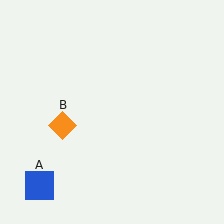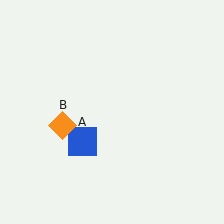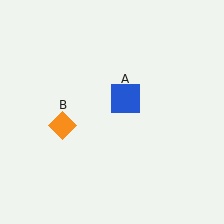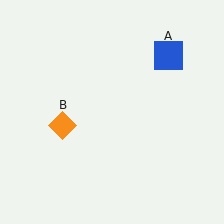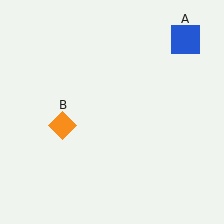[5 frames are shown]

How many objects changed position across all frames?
1 object changed position: blue square (object A).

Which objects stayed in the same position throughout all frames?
Orange diamond (object B) remained stationary.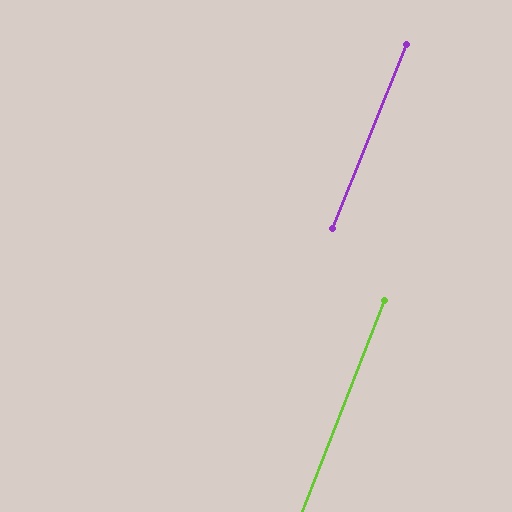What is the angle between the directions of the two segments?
Approximately 1 degree.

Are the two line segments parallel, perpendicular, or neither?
Parallel — their directions differ by only 0.7°.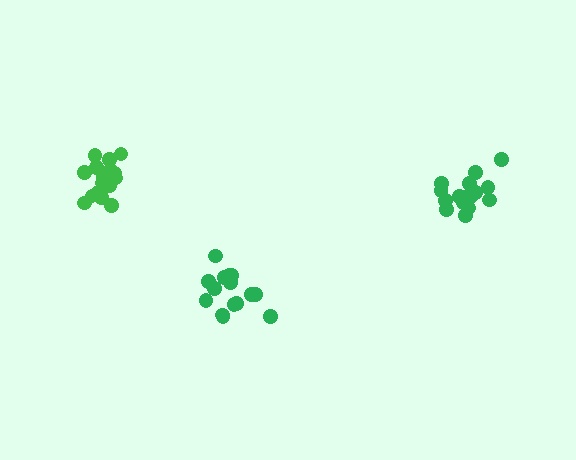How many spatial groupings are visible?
There are 3 spatial groupings.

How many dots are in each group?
Group 1: 17 dots, Group 2: 15 dots, Group 3: 16 dots (48 total).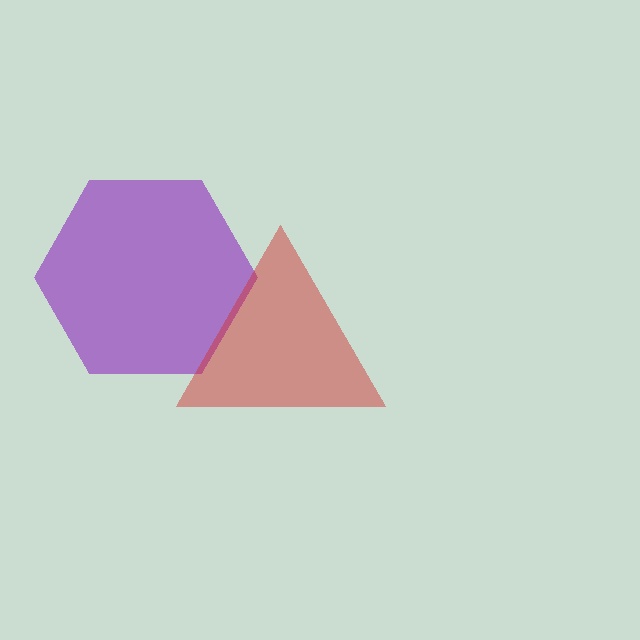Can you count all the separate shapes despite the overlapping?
Yes, there are 2 separate shapes.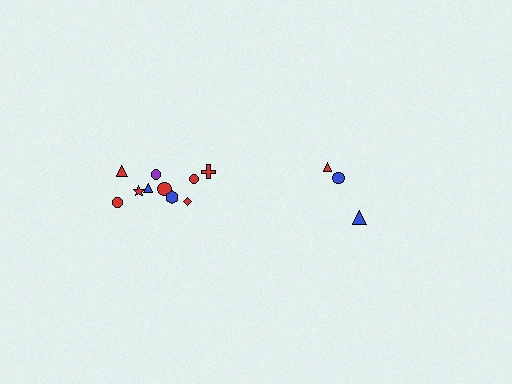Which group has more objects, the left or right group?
The left group.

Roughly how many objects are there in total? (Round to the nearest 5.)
Roughly 15 objects in total.